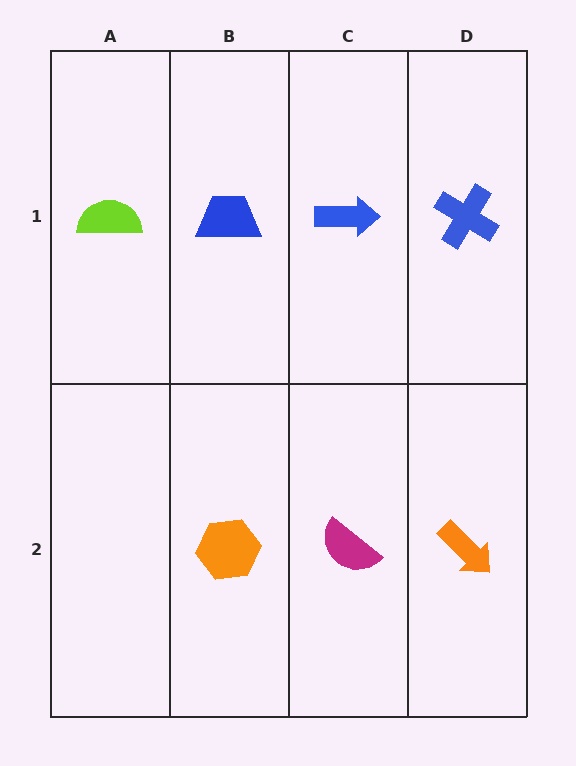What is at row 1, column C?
A blue arrow.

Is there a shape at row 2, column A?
No, that cell is empty.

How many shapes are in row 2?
3 shapes.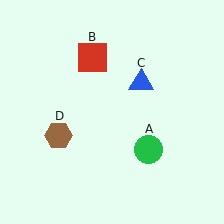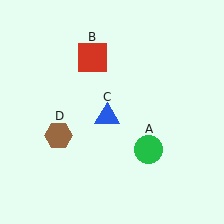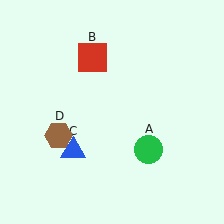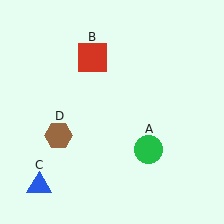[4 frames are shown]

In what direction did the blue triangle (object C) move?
The blue triangle (object C) moved down and to the left.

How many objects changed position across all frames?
1 object changed position: blue triangle (object C).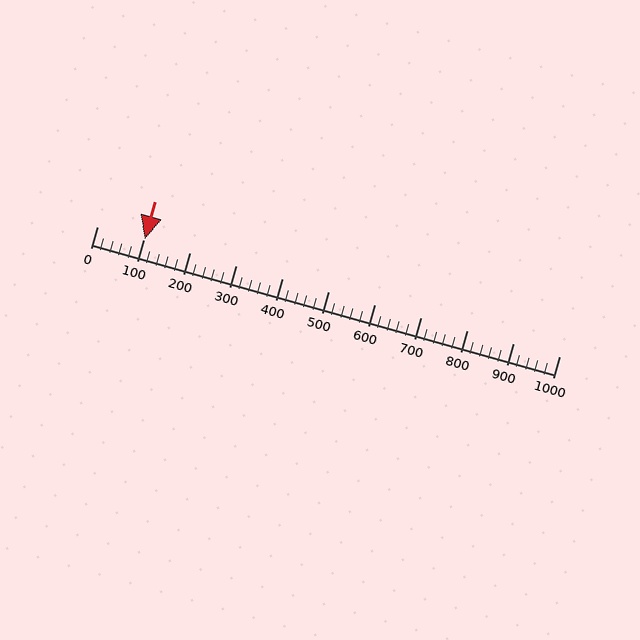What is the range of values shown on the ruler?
The ruler shows values from 0 to 1000.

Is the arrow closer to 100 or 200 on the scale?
The arrow is closer to 100.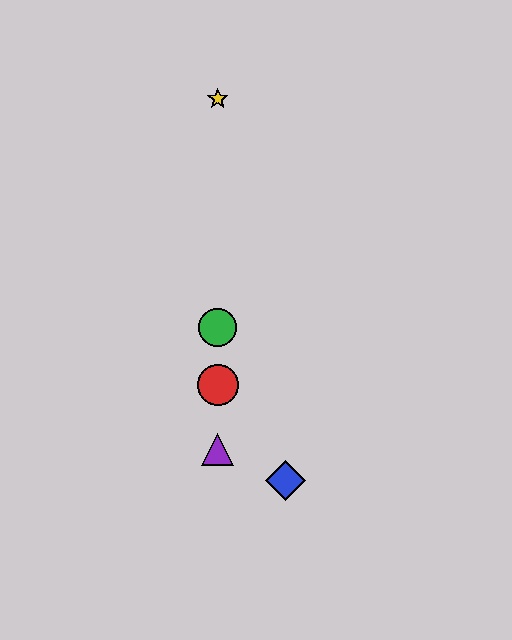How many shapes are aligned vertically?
4 shapes (the red circle, the green circle, the yellow star, the purple triangle) are aligned vertically.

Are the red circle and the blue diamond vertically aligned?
No, the red circle is at x≈218 and the blue diamond is at x≈285.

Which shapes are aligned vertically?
The red circle, the green circle, the yellow star, the purple triangle are aligned vertically.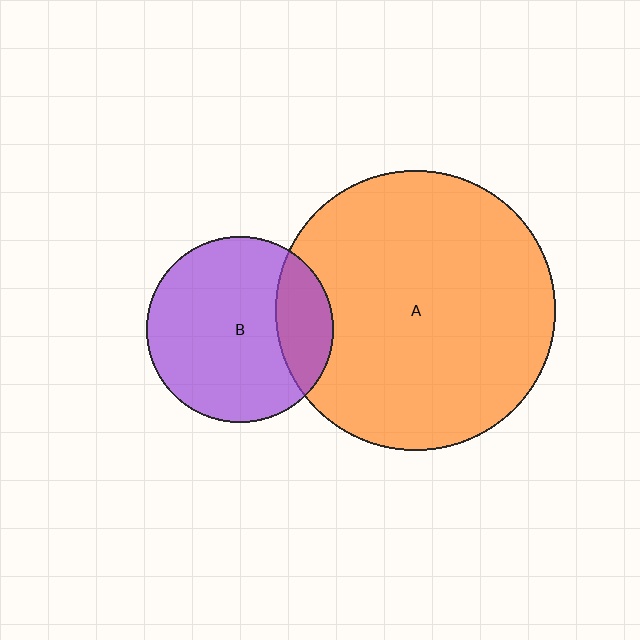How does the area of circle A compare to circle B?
Approximately 2.3 times.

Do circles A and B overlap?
Yes.